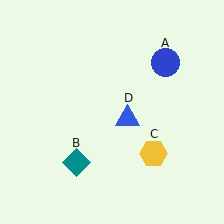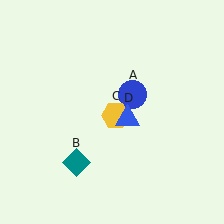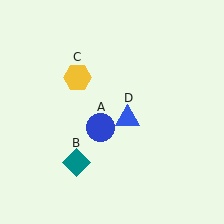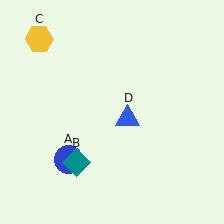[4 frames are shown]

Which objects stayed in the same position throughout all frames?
Teal diamond (object B) and blue triangle (object D) remained stationary.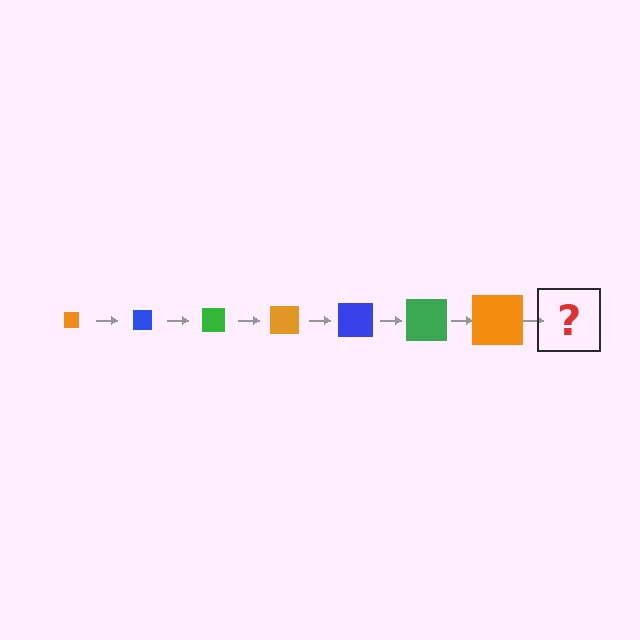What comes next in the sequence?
The next element should be a blue square, larger than the previous one.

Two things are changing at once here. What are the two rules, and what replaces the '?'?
The two rules are that the square grows larger each step and the color cycles through orange, blue, and green. The '?' should be a blue square, larger than the previous one.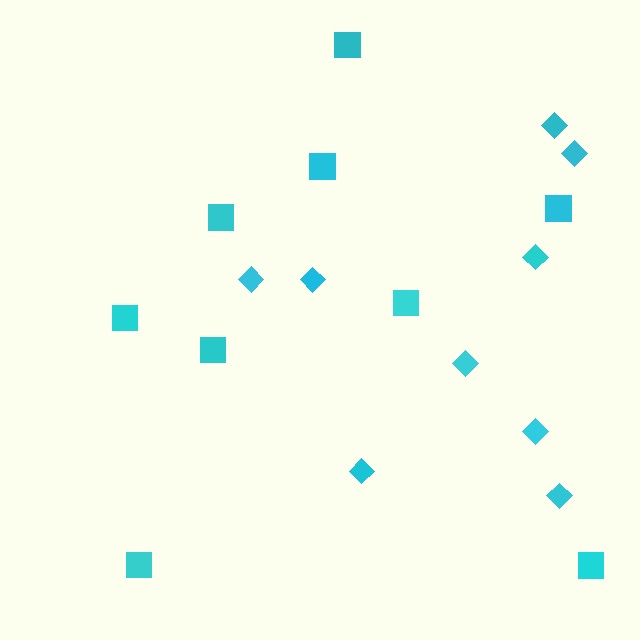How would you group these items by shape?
There are 2 groups: one group of squares (9) and one group of diamonds (9).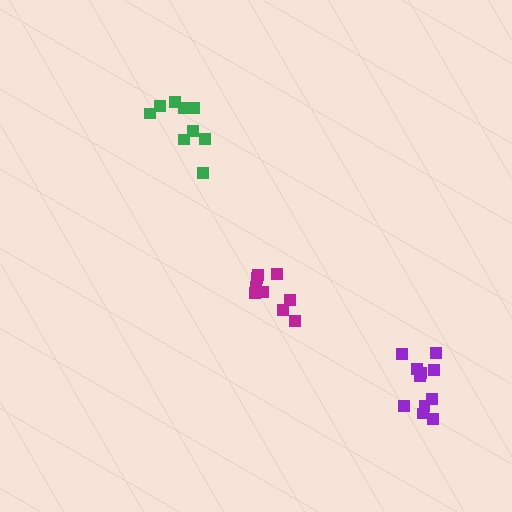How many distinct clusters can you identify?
There are 3 distinct clusters.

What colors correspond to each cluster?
The clusters are colored: magenta, purple, green.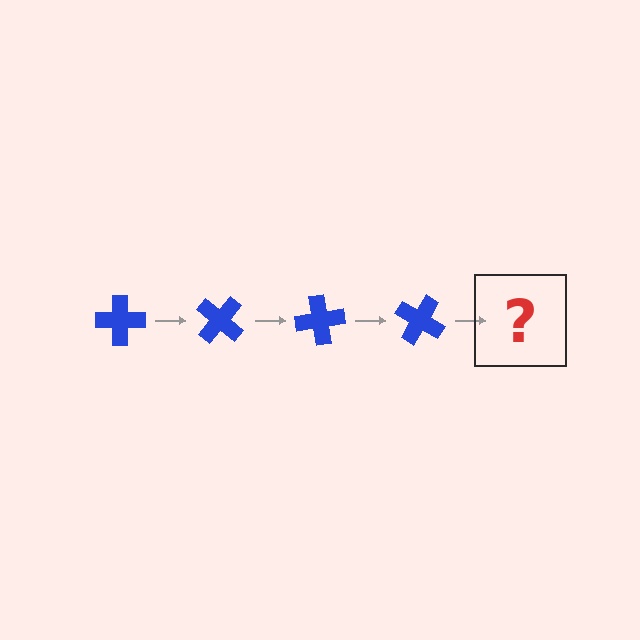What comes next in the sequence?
The next element should be a blue cross rotated 160 degrees.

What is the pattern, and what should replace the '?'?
The pattern is that the cross rotates 40 degrees each step. The '?' should be a blue cross rotated 160 degrees.